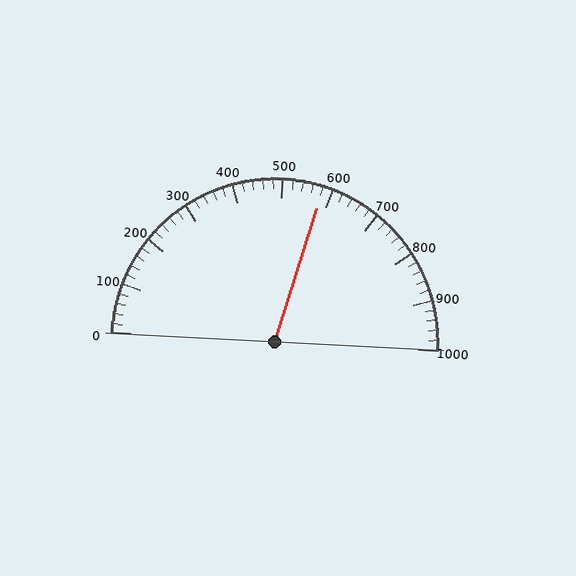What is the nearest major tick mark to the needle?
The nearest major tick mark is 600.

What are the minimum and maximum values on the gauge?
The gauge ranges from 0 to 1000.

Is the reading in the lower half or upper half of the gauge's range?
The reading is in the upper half of the range (0 to 1000).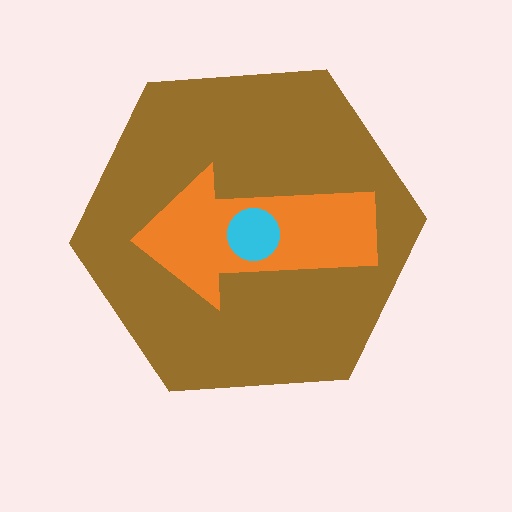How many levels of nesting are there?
3.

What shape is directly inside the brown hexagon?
The orange arrow.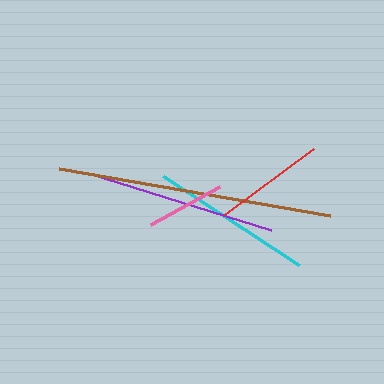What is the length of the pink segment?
The pink segment is approximately 78 pixels long.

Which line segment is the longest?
The brown line is the longest at approximately 275 pixels.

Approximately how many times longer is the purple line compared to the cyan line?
The purple line is approximately 1.2 times the length of the cyan line.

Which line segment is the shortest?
The pink line is the shortest at approximately 78 pixels.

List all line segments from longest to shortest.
From longest to shortest: brown, purple, cyan, red, pink.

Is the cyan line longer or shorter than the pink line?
The cyan line is longer than the pink line.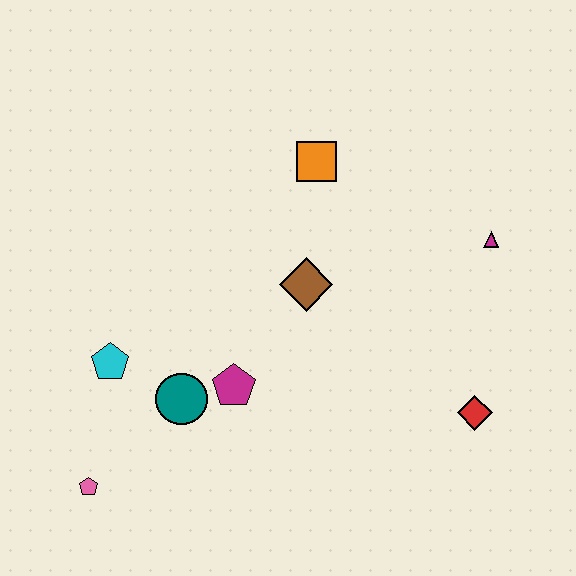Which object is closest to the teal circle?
The magenta pentagon is closest to the teal circle.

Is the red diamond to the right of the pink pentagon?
Yes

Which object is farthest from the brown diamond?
The pink pentagon is farthest from the brown diamond.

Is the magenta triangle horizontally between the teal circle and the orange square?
No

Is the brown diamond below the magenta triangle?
Yes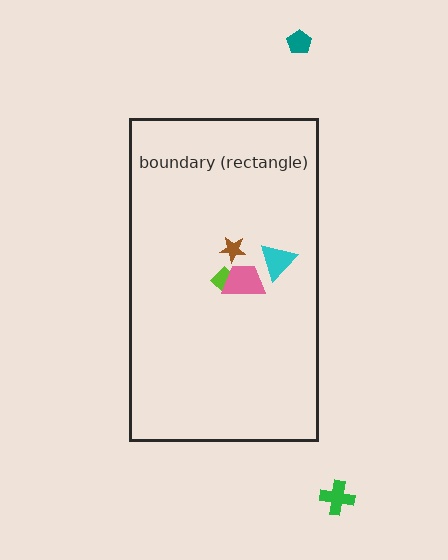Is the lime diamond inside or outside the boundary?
Inside.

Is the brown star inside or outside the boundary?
Inside.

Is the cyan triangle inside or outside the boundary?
Inside.